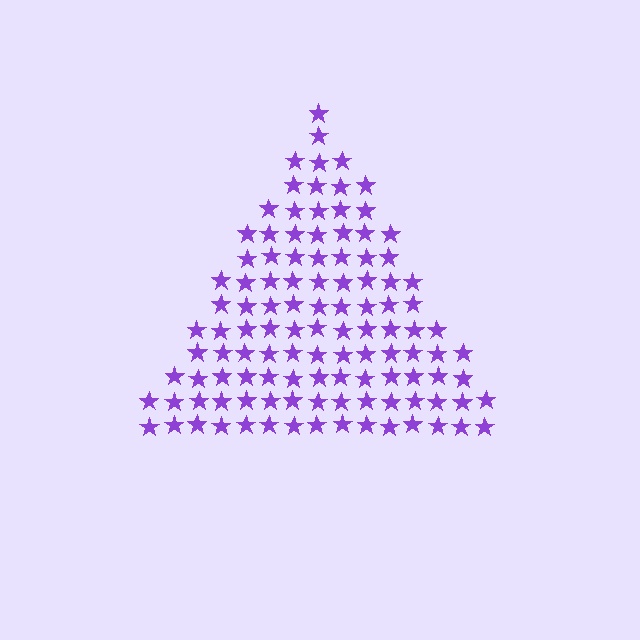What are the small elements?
The small elements are stars.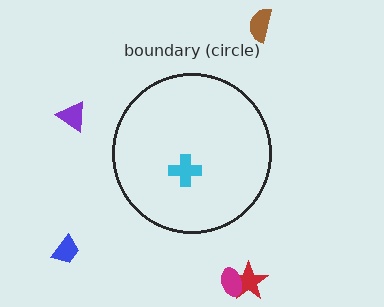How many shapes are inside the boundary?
1 inside, 5 outside.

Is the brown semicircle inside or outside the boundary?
Outside.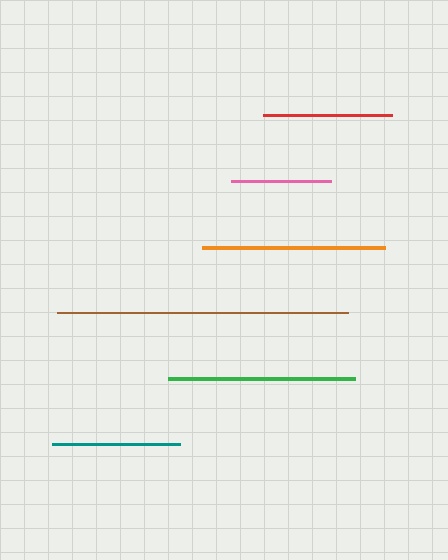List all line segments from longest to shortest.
From longest to shortest: brown, green, orange, red, teal, pink.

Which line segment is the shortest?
The pink line is the shortest at approximately 100 pixels.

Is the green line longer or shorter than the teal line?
The green line is longer than the teal line.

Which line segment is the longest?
The brown line is the longest at approximately 291 pixels.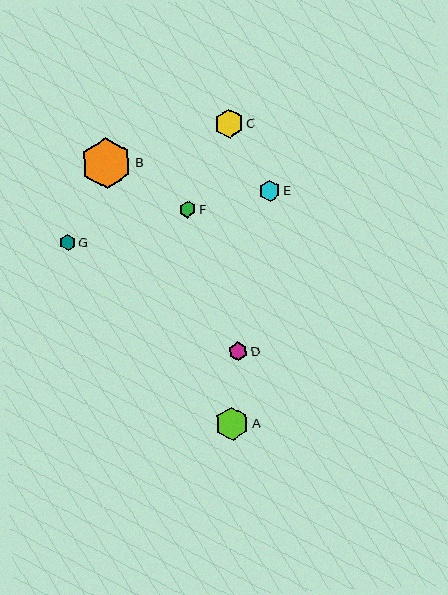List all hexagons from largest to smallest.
From largest to smallest: B, A, C, E, D, F, G.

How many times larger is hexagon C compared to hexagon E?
Hexagon C is approximately 1.4 times the size of hexagon E.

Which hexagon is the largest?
Hexagon B is the largest with a size of approximately 52 pixels.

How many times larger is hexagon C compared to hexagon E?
Hexagon C is approximately 1.4 times the size of hexagon E.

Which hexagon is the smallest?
Hexagon G is the smallest with a size of approximately 16 pixels.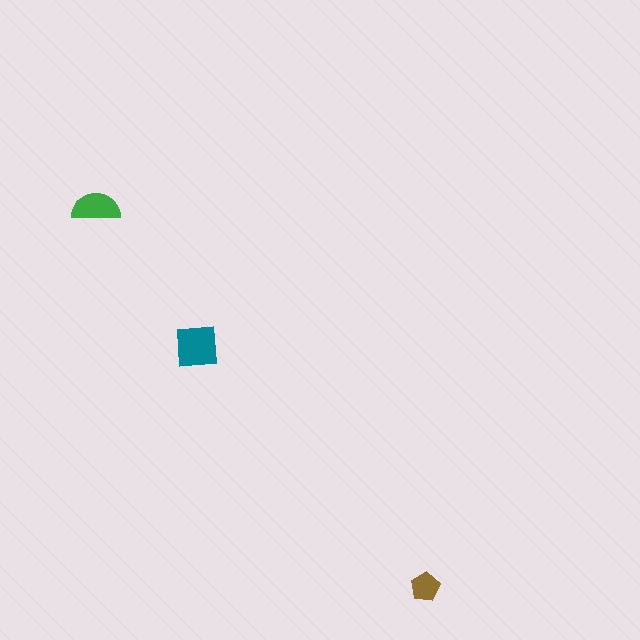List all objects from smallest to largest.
The brown pentagon, the green semicircle, the teal square.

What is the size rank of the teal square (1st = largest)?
1st.